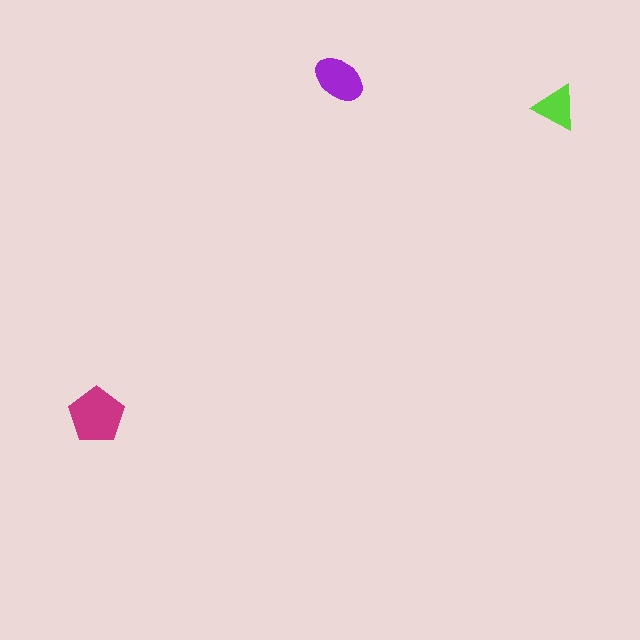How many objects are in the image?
There are 3 objects in the image.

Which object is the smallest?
The lime triangle.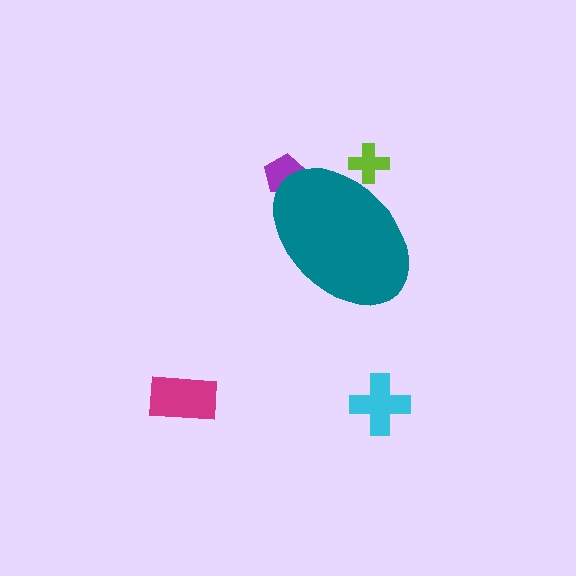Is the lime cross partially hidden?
Yes, the lime cross is partially hidden behind the teal ellipse.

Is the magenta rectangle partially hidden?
No, the magenta rectangle is fully visible.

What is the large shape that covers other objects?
A teal ellipse.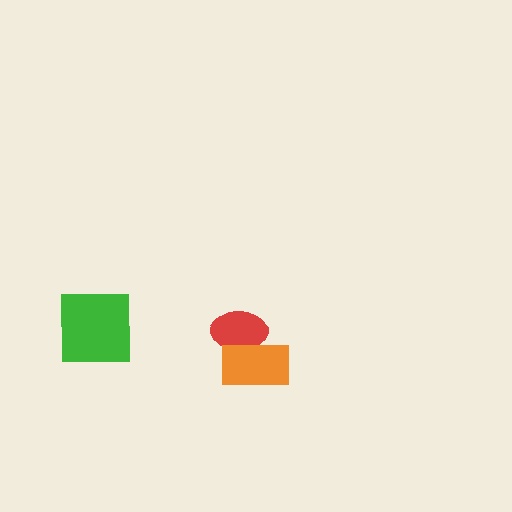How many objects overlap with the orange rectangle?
1 object overlaps with the orange rectangle.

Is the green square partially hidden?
No, no other shape covers it.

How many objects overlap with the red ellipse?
1 object overlaps with the red ellipse.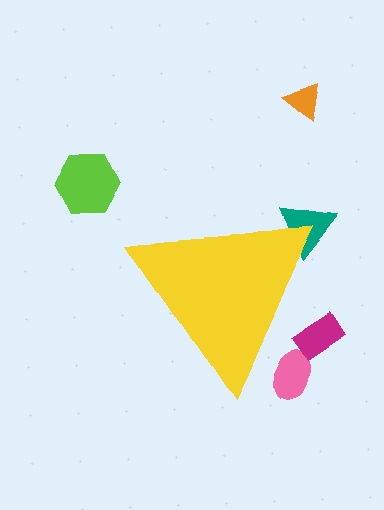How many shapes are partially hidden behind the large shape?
3 shapes are partially hidden.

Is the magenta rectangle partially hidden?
Yes, the magenta rectangle is partially hidden behind the yellow triangle.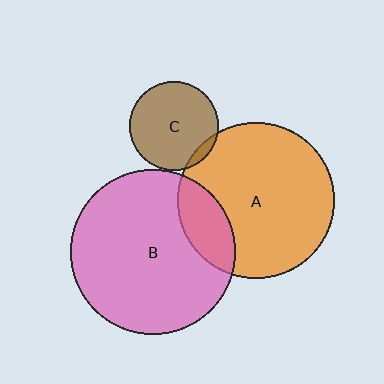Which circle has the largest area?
Circle B (pink).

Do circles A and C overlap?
Yes.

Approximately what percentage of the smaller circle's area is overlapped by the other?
Approximately 5%.